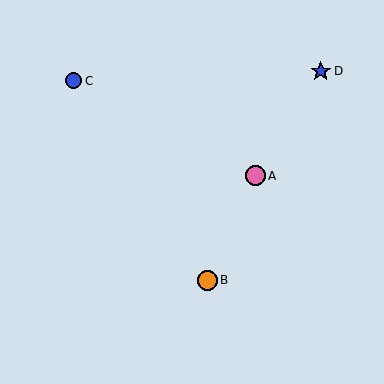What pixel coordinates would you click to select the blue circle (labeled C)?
Click at (74, 81) to select the blue circle C.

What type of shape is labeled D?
Shape D is a blue star.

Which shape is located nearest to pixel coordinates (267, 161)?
The pink circle (labeled A) at (255, 176) is nearest to that location.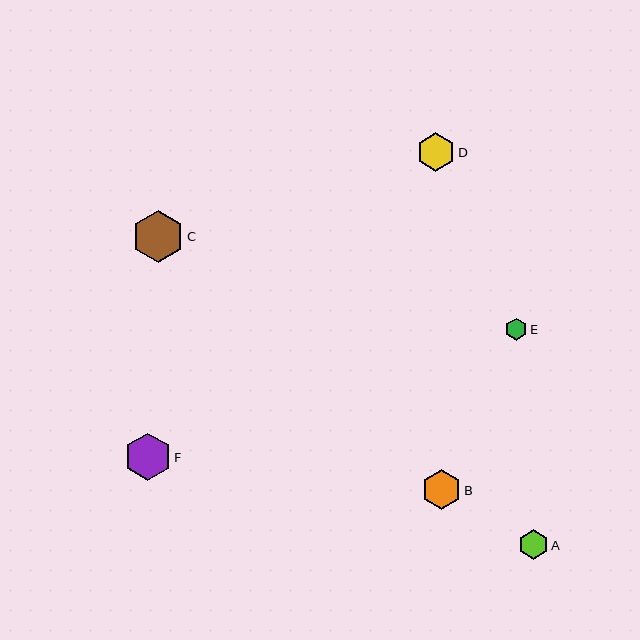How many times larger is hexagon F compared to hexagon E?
Hexagon F is approximately 2.1 times the size of hexagon E.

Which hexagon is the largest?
Hexagon C is the largest with a size of approximately 52 pixels.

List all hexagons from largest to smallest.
From largest to smallest: C, F, B, D, A, E.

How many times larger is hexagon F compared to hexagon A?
Hexagon F is approximately 1.6 times the size of hexagon A.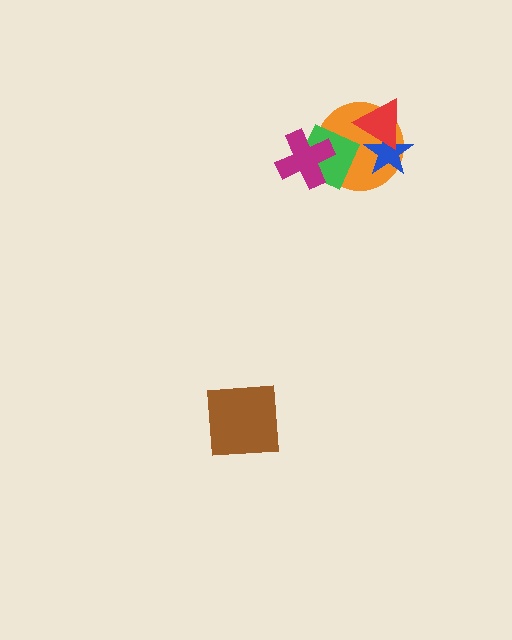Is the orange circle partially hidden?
Yes, it is partially covered by another shape.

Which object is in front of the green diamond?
The magenta cross is in front of the green diamond.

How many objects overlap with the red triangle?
2 objects overlap with the red triangle.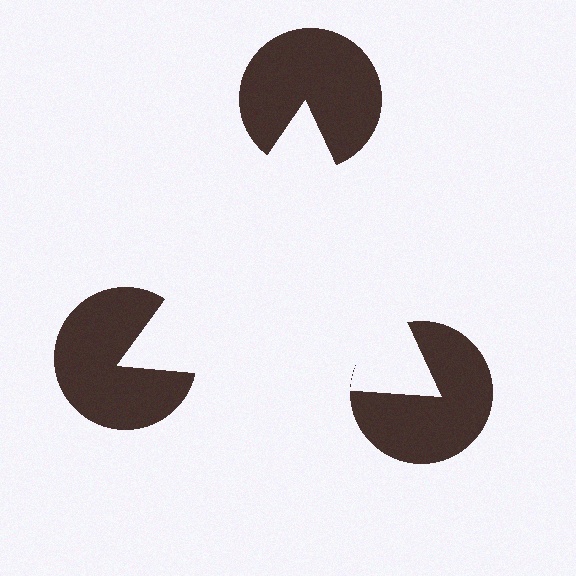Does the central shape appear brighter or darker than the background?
It typically appears slightly brighter than the background, even though no actual brightness change is drawn.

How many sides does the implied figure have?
3 sides.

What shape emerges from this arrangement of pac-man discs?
An illusory triangle — its edges are inferred from the aligned wedge cuts in the pac-man discs, not physically drawn.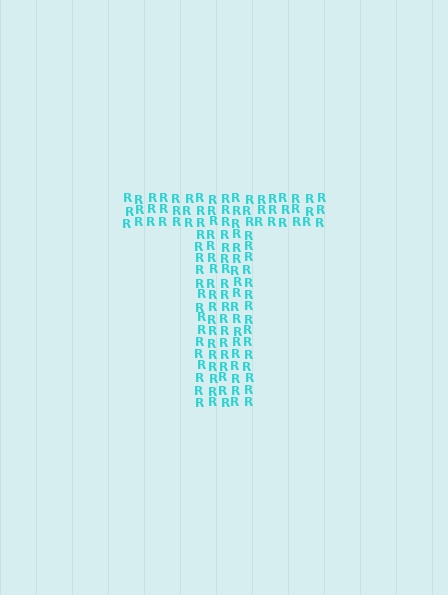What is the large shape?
The large shape is the letter T.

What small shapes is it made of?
It is made of small letter R's.